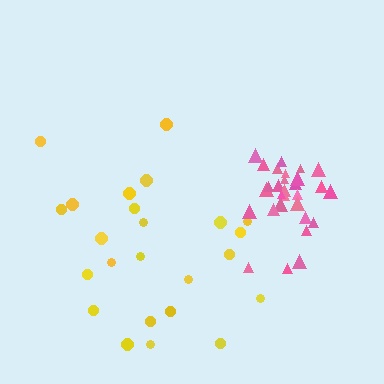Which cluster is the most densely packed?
Pink.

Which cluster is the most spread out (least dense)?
Yellow.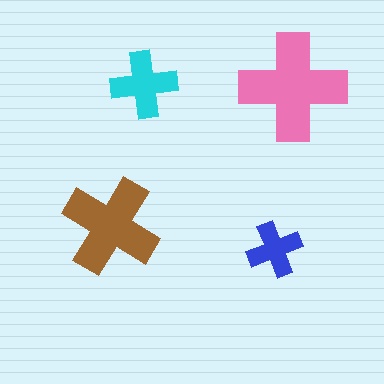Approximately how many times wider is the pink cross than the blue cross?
About 2 times wider.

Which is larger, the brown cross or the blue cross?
The brown one.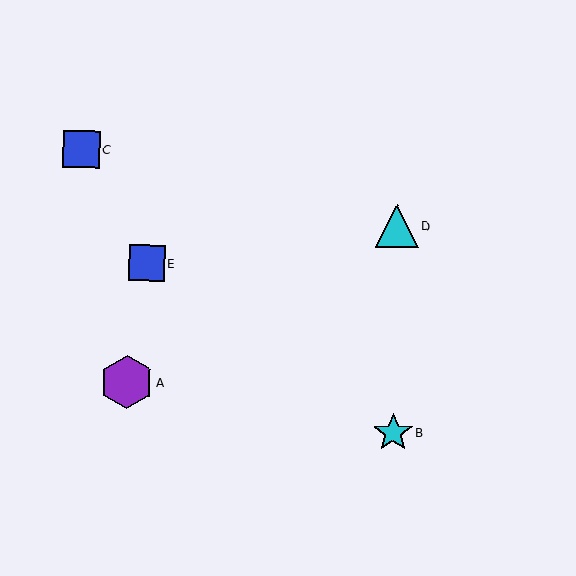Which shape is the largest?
The purple hexagon (labeled A) is the largest.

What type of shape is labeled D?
Shape D is a cyan triangle.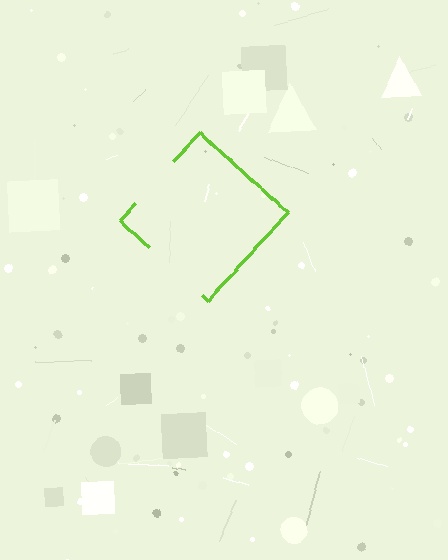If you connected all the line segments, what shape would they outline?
They would outline a diamond.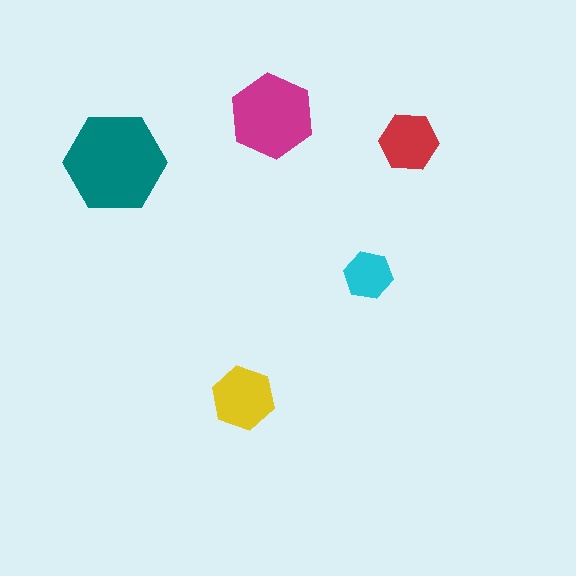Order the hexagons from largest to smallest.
the teal one, the magenta one, the yellow one, the red one, the cyan one.